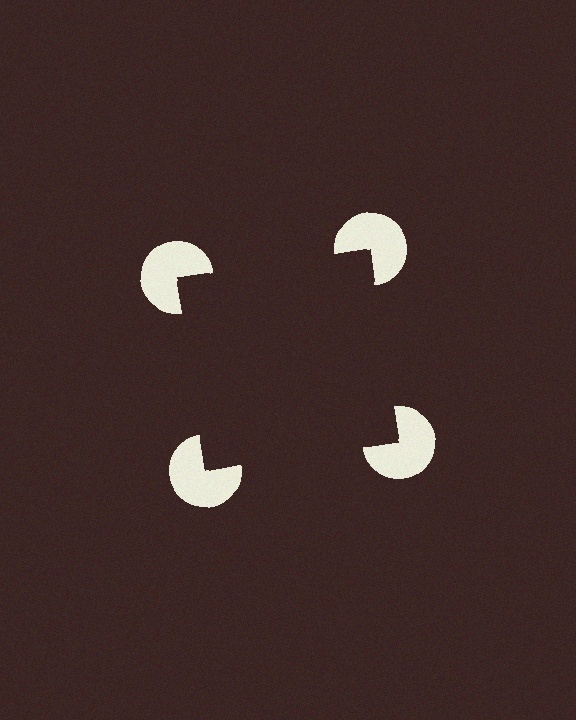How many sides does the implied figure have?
4 sides.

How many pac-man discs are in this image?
There are 4 — one at each vertex of the illusory square.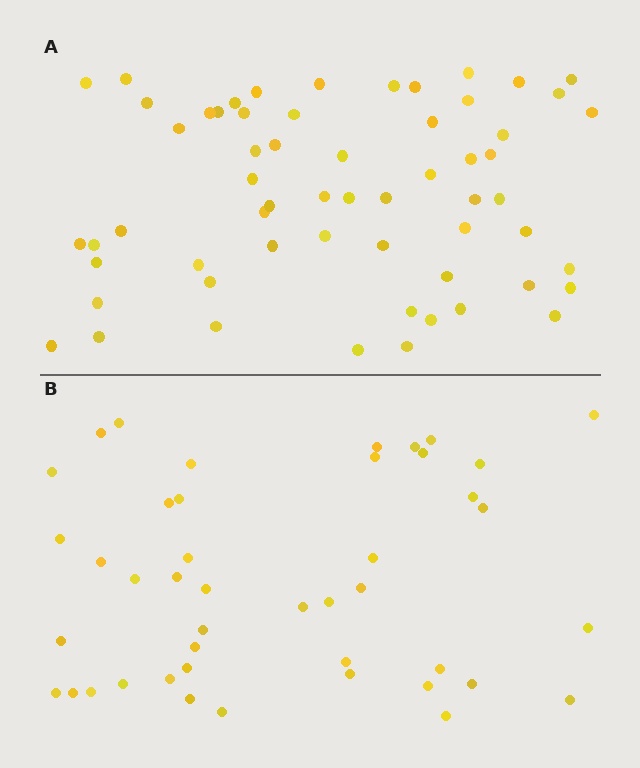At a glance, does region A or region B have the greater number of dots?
Region A (the top region) has more dots.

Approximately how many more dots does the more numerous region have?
Region A has approximately 15 more dots than region B.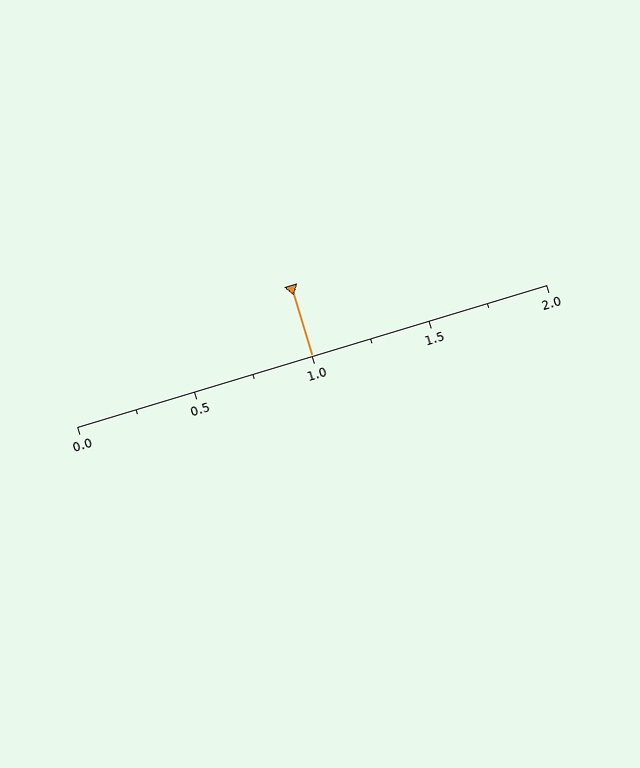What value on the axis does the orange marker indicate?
The marker indicates approximately 1.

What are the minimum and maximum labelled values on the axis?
The axis runs from 0.0 to 2.0.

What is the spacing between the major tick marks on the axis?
The major ticks are spaced 0.5 apart.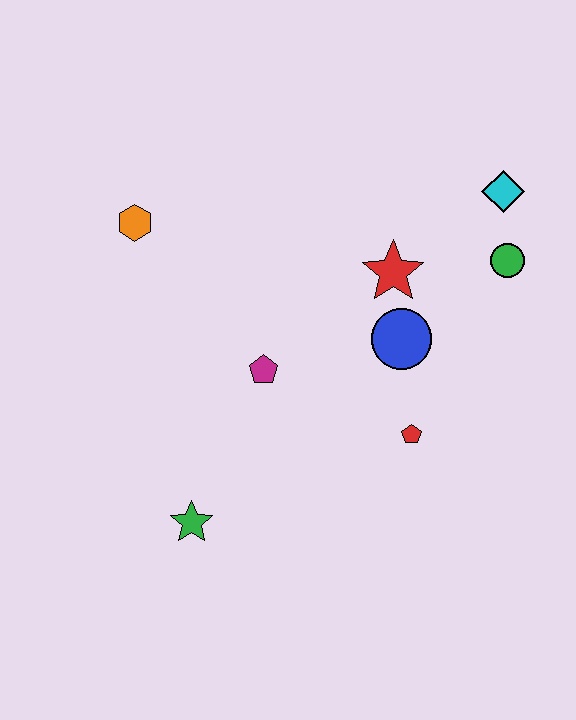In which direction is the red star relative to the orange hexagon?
The red star is to the right of the orange hexagon.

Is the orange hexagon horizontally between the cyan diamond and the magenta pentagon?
No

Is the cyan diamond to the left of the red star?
No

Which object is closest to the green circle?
The cyan diamond is closest to the green circle.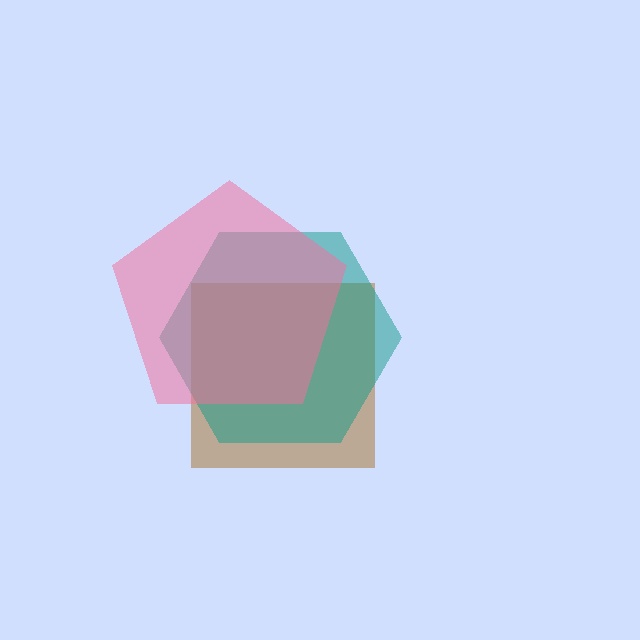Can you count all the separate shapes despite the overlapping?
Yes, there are 3 separate shapes.